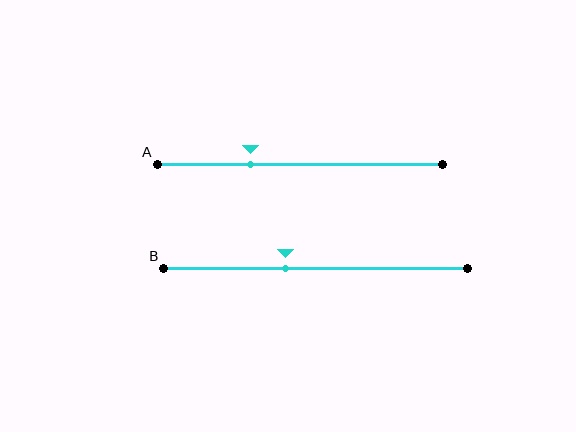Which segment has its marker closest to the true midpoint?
Segment B has its marker closest to the true midpoint.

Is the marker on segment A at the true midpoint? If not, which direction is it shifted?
No, the marker on segment A is shifted to the left by about 17% of the segment length.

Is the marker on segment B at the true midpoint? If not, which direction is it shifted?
No, the marker on segment B is shifted to the left by about 10% of the segment length.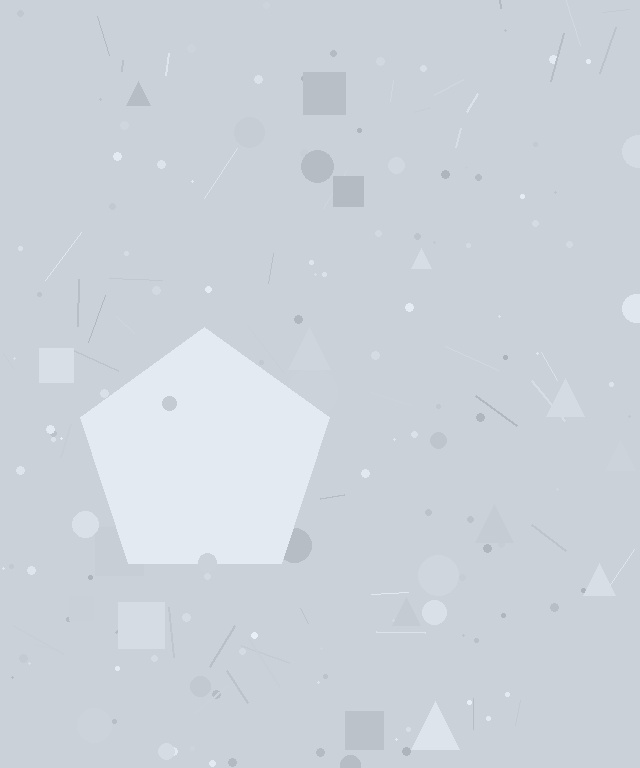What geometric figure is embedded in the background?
A pentagon is embedded in the background.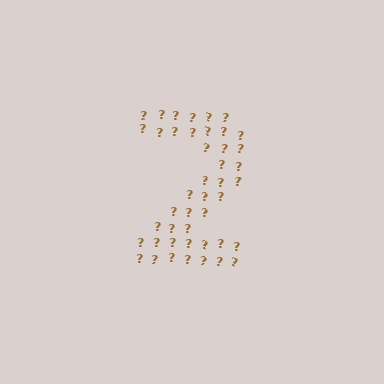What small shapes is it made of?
It is made of small question marks.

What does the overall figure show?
The overall figure shows the digit 2.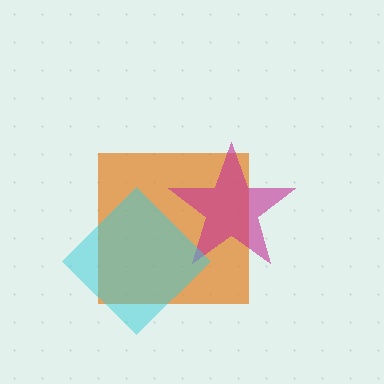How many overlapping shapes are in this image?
There are 3 overlapping shapes in the image.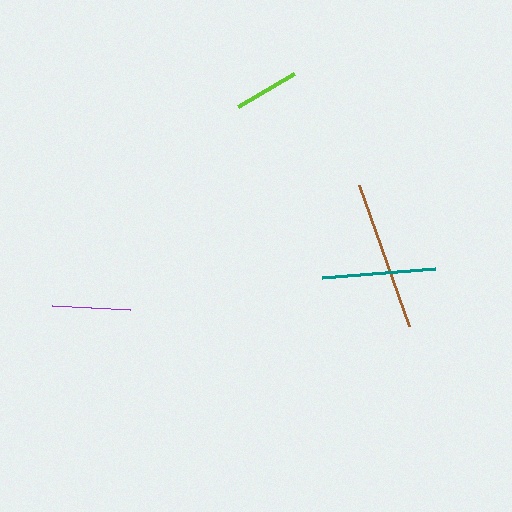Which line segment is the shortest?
The lime line is the shortest at approximately 66 pixels.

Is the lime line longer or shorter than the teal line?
The teal line is longer than the lime line.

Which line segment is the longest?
The brown line is the longest at approximately 150 pixels.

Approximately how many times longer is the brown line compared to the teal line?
The brown line is approximately 1.3 times the length of the teal line.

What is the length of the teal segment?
The teal segment is approximately 113 pixels long.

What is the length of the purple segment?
The purple segment is approximately 78 pixels long.